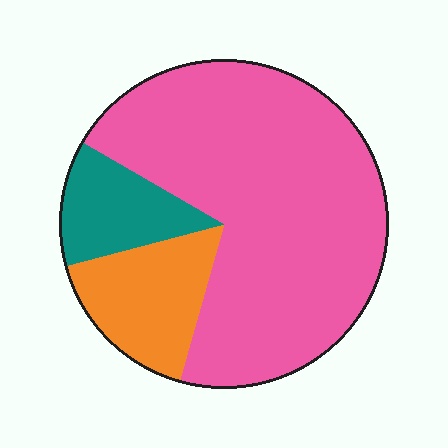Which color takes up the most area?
Pink, at roughly 70%.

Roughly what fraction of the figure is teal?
Teal covers around 15% of the figure.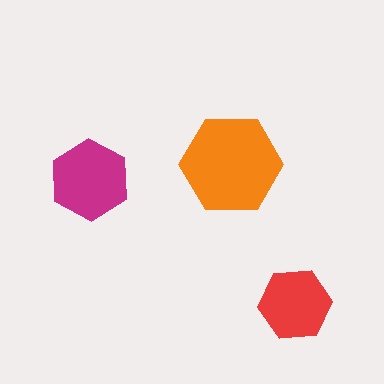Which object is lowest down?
The red hexagon is bottommost.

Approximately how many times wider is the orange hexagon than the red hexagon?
About 1.5 times wider.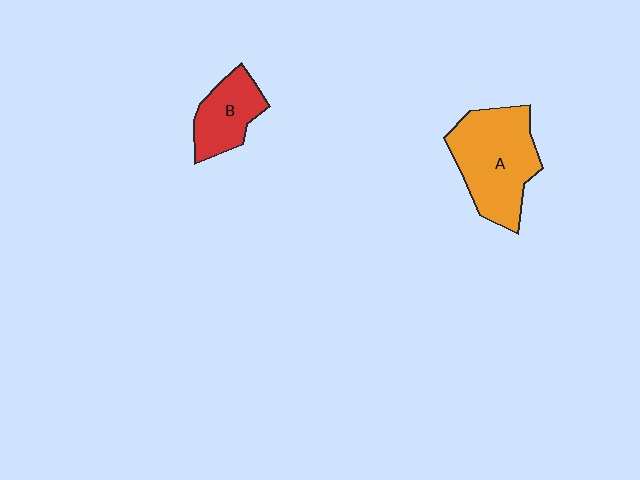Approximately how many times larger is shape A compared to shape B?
Approximately 1.8 times.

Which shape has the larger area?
Shape A (orange).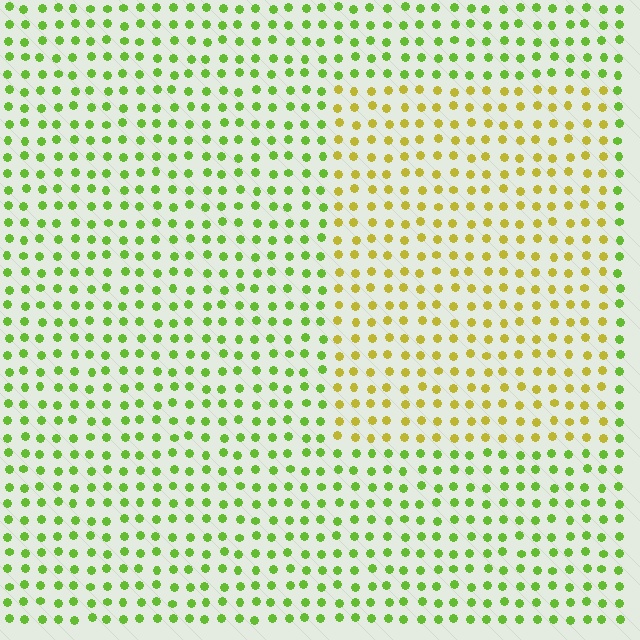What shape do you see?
I see a rectangle.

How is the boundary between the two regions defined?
The boundary is defined purely by a slight shift in hue (about 41 degrees). Spacing, size, and orientation are identical on both sides.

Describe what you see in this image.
The image is filled with small lime elements in a uniform arrangement. A rectangle-shaped region is visible where the elements are tinted to a slightly different hue, forming a subtle color boundary.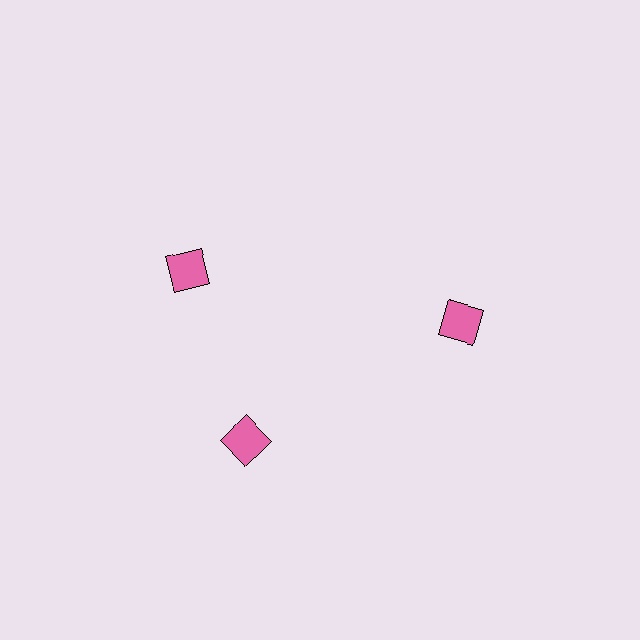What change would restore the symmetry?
The symmetry would be restored by rotating it back into even spacing with its neighbors so that all 3 squares sit at equal angles and equal distance from the center.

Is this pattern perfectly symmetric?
No. The 3 pink squares are arranged in a ring, but one element near the 11 o'clock position is rotated out of alignment along the ring, breaking the 3-fold rotational symmetry.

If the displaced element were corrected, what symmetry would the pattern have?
It would have 3-fold rotational symmetry — the pattern would map onto itself every 120 degrees.